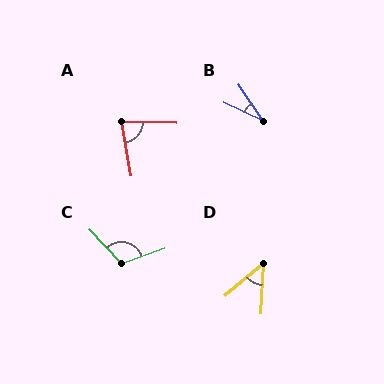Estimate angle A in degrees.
Approximately 78 degrees.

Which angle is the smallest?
B, at approximately 32 degrees.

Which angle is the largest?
C, at approximately 113 degrees.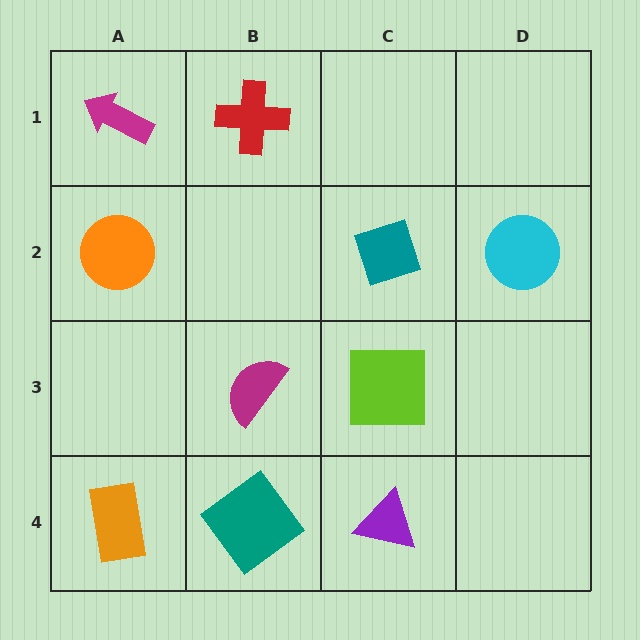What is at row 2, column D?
A cyan circle.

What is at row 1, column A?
A magenta arrow.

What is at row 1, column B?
A red cross.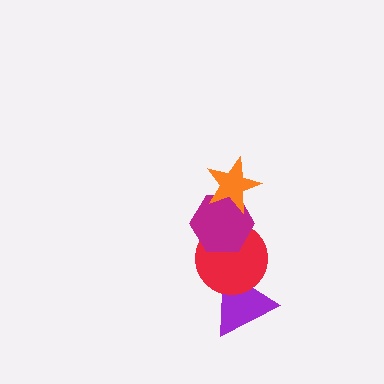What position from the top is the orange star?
The orange star is 1st from the top.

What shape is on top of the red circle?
The magenta hexagon is on top of the red circle.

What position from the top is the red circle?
The red circle is 3rd from the top.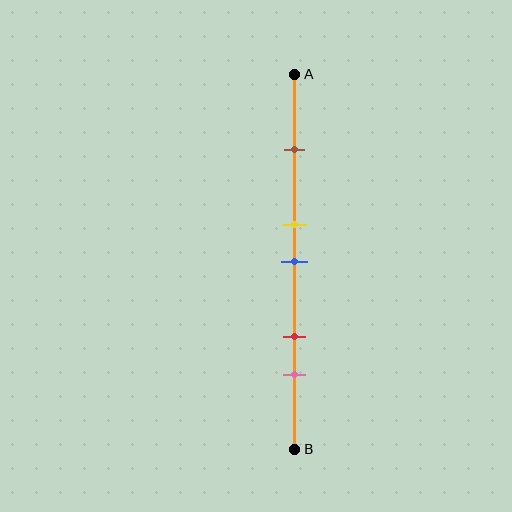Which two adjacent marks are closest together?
The yellow and blue marks are the closest adjacent pair.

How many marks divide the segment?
There are 5 marks dividing the segment.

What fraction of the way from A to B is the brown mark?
The brown mark is approximately 20% (0.2) of the way from A to B.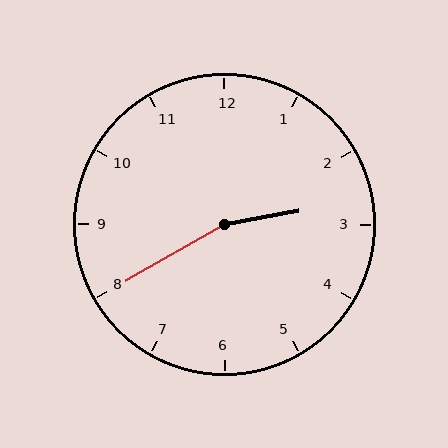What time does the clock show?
2:40.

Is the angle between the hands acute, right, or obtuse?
It is obtuse.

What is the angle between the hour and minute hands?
Approximately 160 degrees.